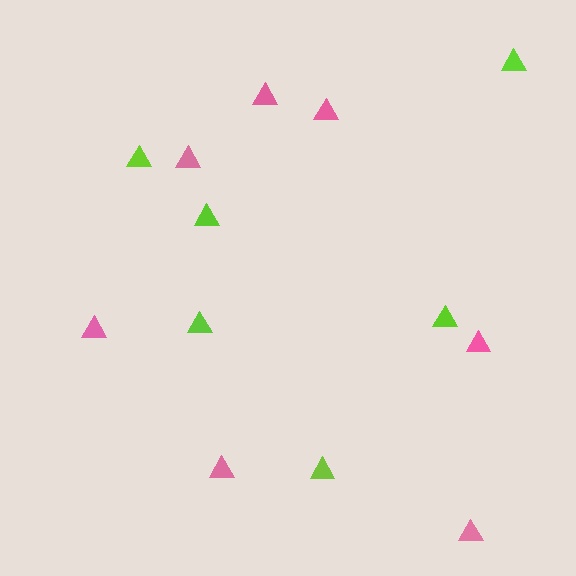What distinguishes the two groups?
There are 2 groups: one group of pink triangles (7) and one group of lime triangles (6).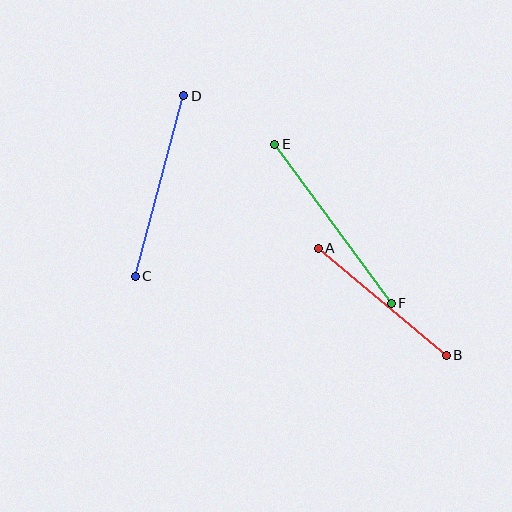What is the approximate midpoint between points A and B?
The midpoint is at approximately (382, 302) pixels.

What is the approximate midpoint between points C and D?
The midpoint is at approximately (160, 186) pixels.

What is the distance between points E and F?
The distance is approximately 197 pixels.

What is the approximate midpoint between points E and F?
The midpoint is at approximately (333, 224) pixels.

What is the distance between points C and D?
The distance is approximately 187 pixels.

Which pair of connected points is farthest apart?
Points E and F are farthest apart.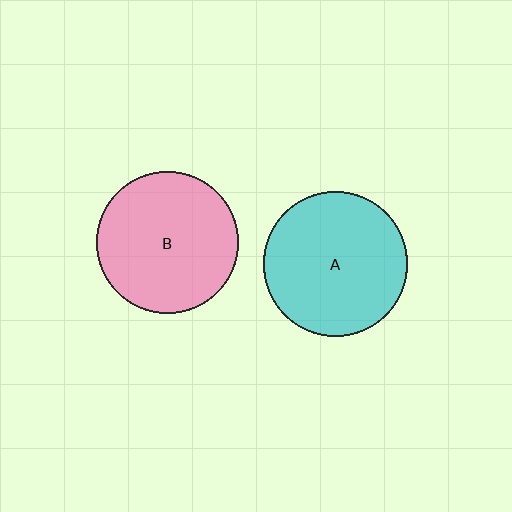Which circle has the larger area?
Circle A (cyan).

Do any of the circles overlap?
No, none of the circles overlap.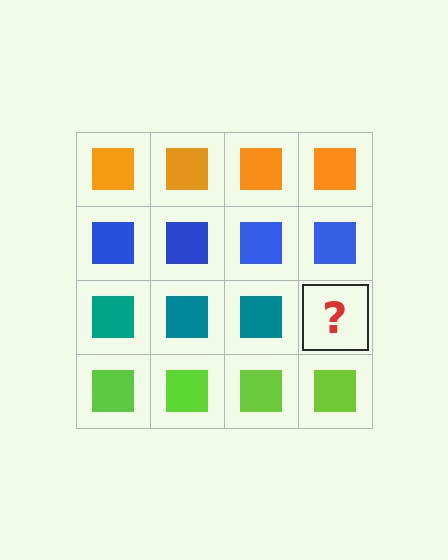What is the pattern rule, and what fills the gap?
The rule is that each row has a consistent color. The gap should be filled with a teal square.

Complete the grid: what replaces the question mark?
The question mark should be replaced with a teal square.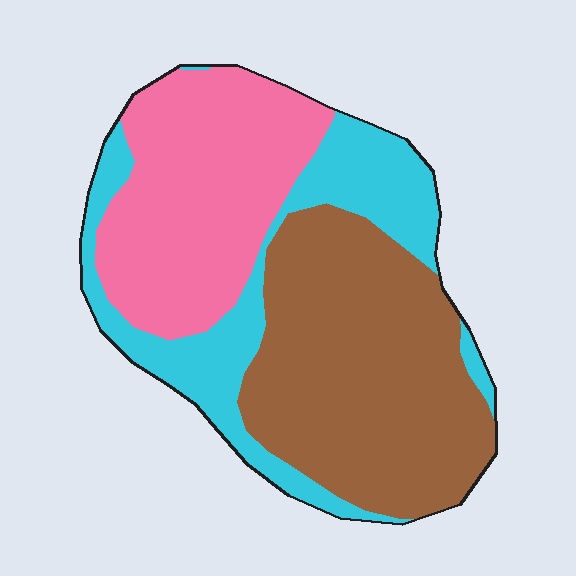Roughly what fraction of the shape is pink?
Pink takes up about one third (1/3) of the shape.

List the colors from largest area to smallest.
From largest to smallest: brown, pink, cyan.